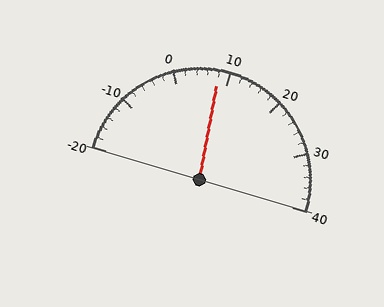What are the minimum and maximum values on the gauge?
The gauge ranges from -20 to 40.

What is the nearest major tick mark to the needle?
The nearest major tick mark is 10.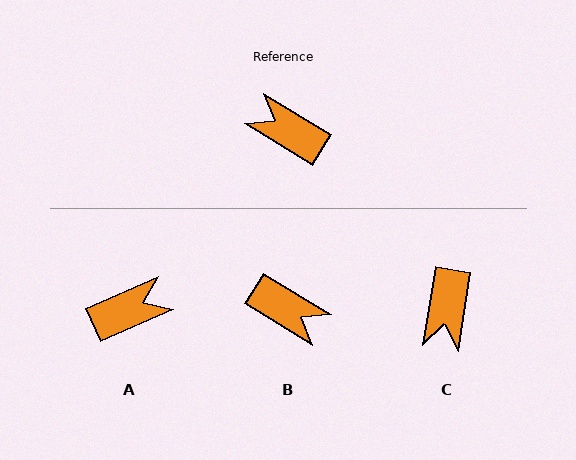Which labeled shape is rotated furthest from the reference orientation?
B, about 180 degrees away.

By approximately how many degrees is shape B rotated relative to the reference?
Approximately 180 degrees counter-clockwise.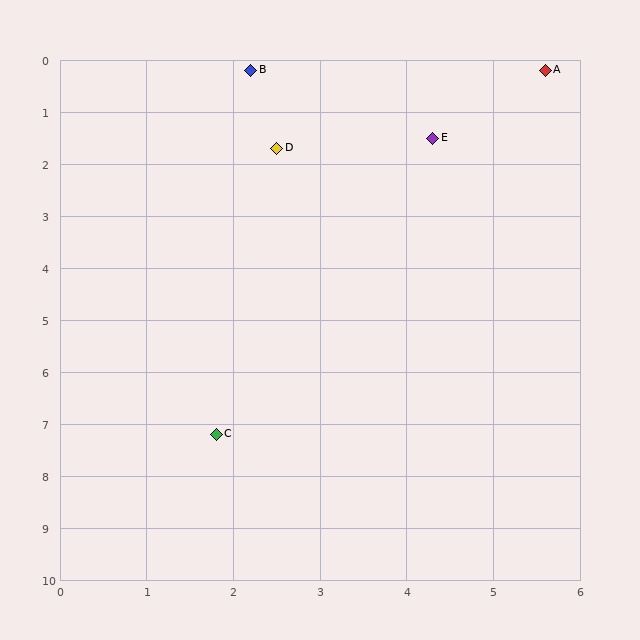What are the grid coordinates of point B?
Point B is at approximately (2.2, 0.2).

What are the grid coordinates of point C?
Point C is at approximately (1.8, 7.2).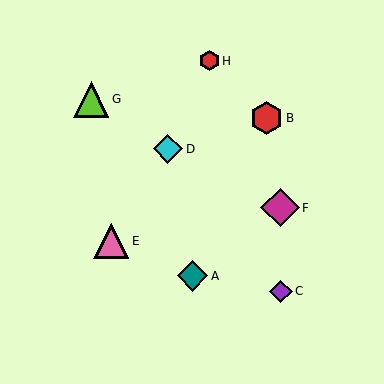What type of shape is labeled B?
Shape B is a red hexagon.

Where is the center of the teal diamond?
The center of the teal diamond is at (193, 276).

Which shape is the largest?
The magenta diamond (labeled F) is the largest.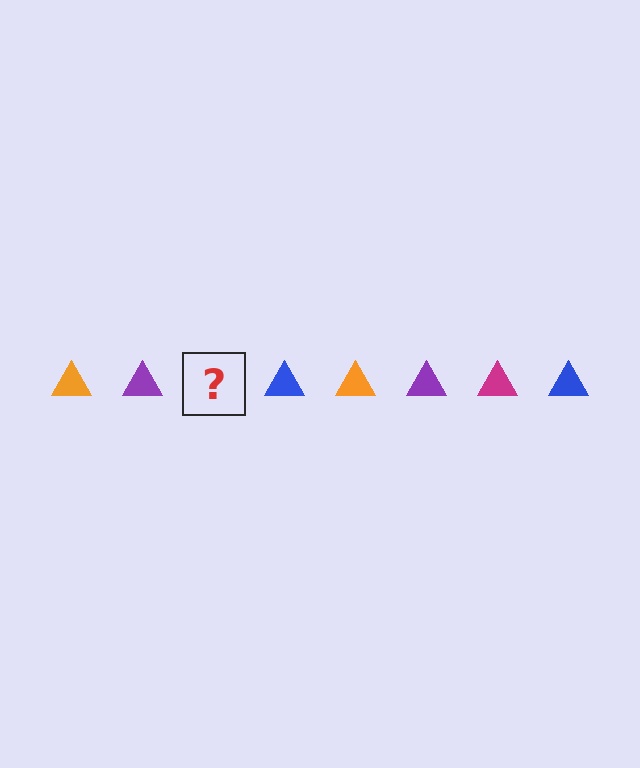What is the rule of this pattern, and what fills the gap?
The rule is that the pattern cycles through orange, purple, magenta, blue triangles. The gap should be filled with a magenta triangle.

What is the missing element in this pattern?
The missing element is a magenta triangle.